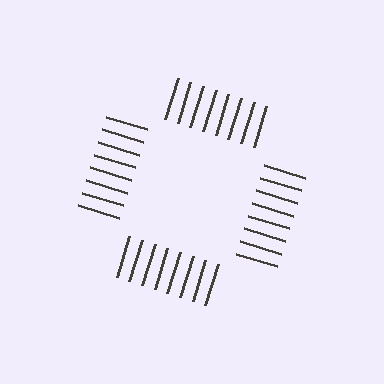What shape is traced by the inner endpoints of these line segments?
An illusory square — the line segments terminate on its edges but no continuous stroke is drawn.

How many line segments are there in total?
32 — 8 along each of the 4 edges.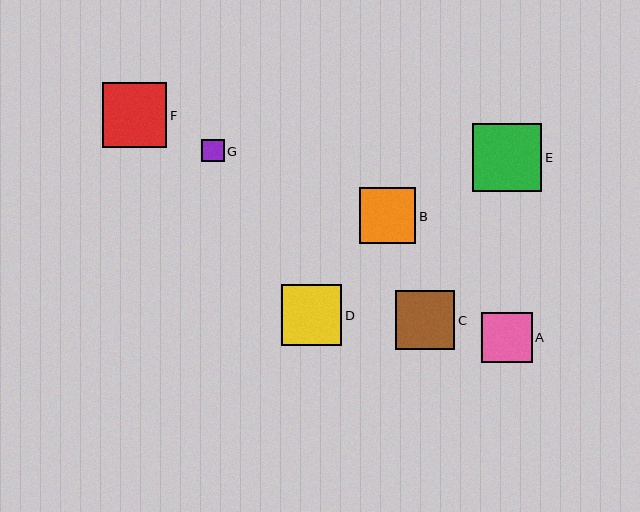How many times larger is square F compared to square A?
Square F is approximately 1.3 times the size of square A.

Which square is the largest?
Square E is the largest with a size of approximately 69 pixels.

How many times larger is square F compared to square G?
Square F is approximately 2.9 times the size of square G.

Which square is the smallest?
Square G is the smallest with a size of approximately 22 pixels.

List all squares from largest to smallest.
From largest to smallest: E, F, D, C, B, A, G.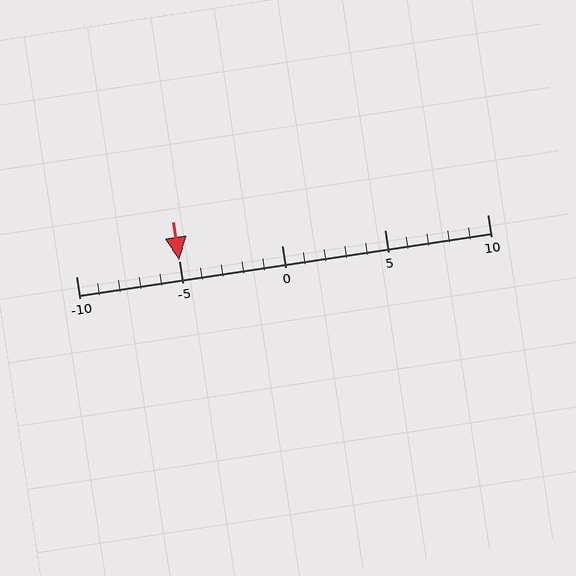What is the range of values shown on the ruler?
The ruler shows values from -10 to 10.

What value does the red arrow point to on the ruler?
The red arrow points to approximately -5.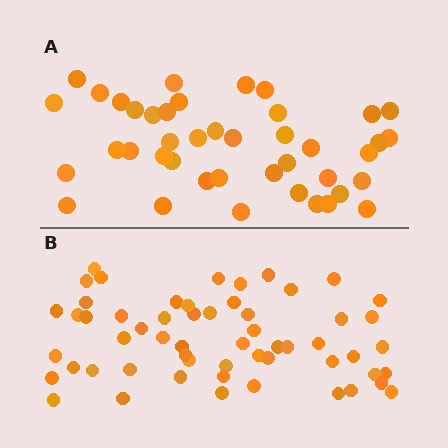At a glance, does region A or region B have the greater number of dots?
Region B (the bottom region) has more dots.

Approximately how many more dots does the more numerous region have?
Region B has approximately 15 more dots than region A.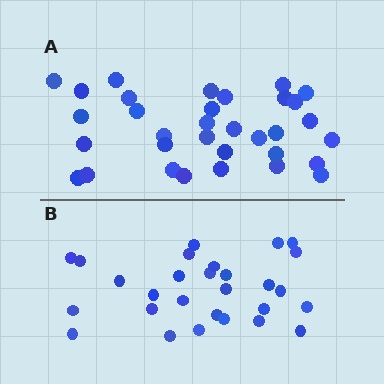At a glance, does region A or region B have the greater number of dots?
Region A (the top region) has more dots.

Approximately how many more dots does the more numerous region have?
Region A has about 5 more dots than region B.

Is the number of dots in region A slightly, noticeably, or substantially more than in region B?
Region A has only slightly more — the two regions are fairly close. The ratio is roughly 1.2 to 1.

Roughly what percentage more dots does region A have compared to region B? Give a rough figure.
About 20% more.